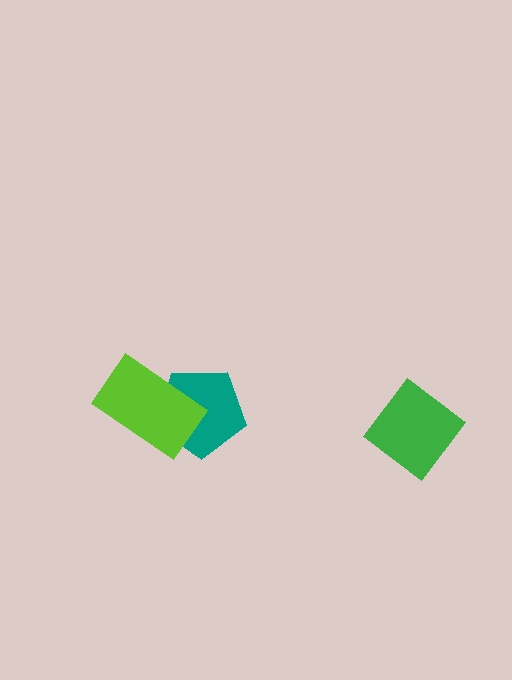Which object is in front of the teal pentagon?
The lime rectangle is in front of the teal pentagon.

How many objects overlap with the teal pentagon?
1 object overlaps with the teal pentagon.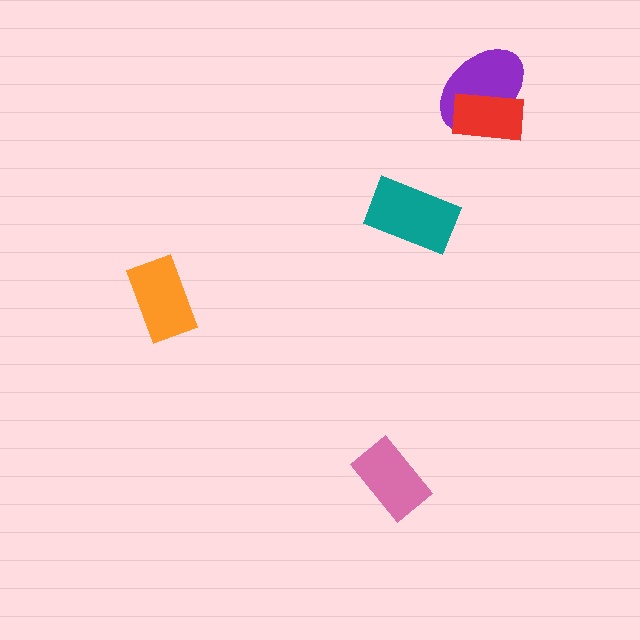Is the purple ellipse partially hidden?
Yes, it is partially covered by another shape.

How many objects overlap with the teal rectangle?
0 objects overlap with the teal rectangle.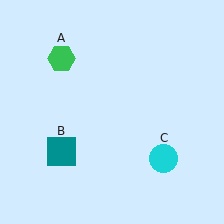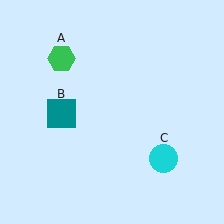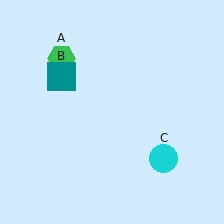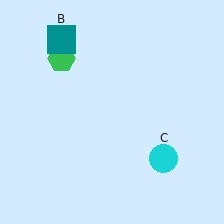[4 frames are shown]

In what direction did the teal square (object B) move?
The teal square (object B) moved up.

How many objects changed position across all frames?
1 object changed position: teal square (object B).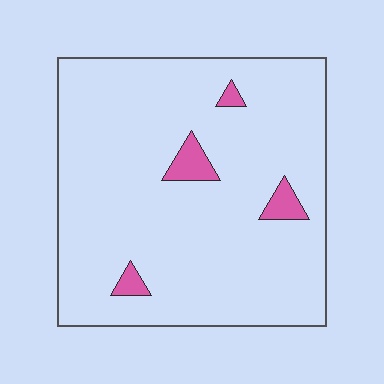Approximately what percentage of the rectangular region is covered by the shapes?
Approximately 5%.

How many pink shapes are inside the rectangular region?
4.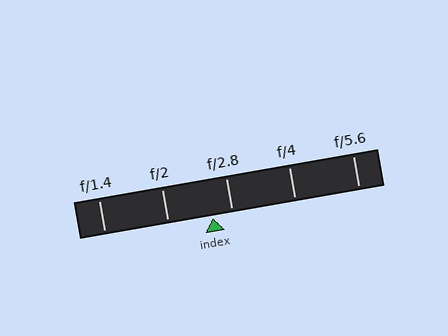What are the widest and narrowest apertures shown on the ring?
The widest aperture shown is f/1.4 and the narrowest is f/5.6.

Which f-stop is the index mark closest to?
The index mark is closest to f/2.8.